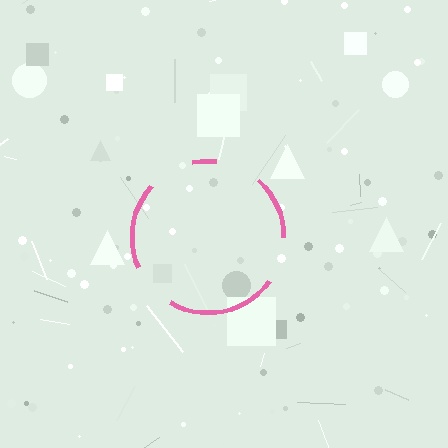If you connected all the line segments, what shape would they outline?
They would outline a circle.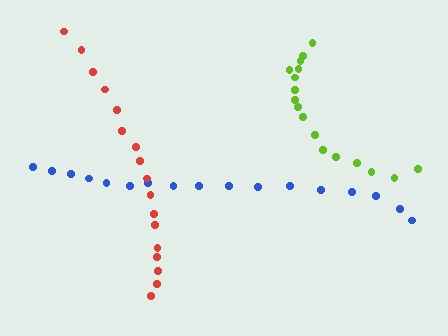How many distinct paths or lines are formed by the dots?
There are 3 distinct paths.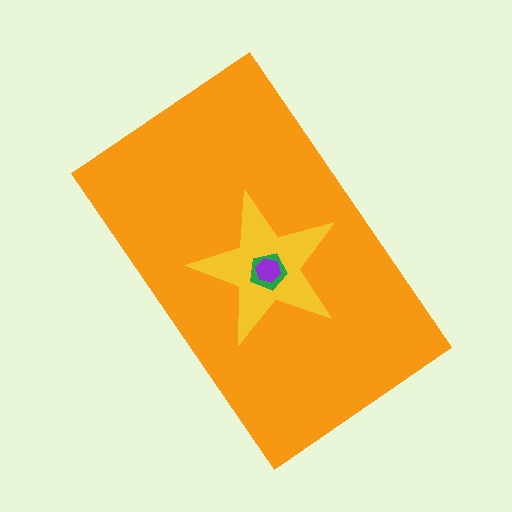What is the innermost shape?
The purple hexagon.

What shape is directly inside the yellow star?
The green pentagon.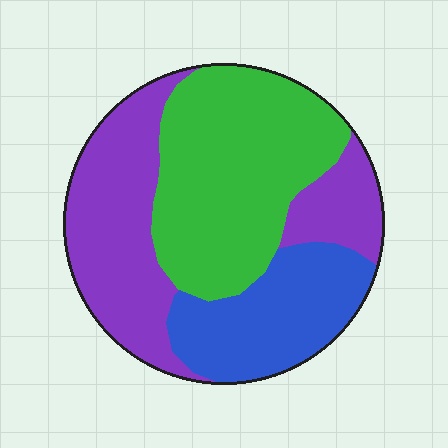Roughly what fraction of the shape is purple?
Purple covers 37% of the shape.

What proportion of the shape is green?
Green covers 40% of the shape.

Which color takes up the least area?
Blue, at roughly 25%.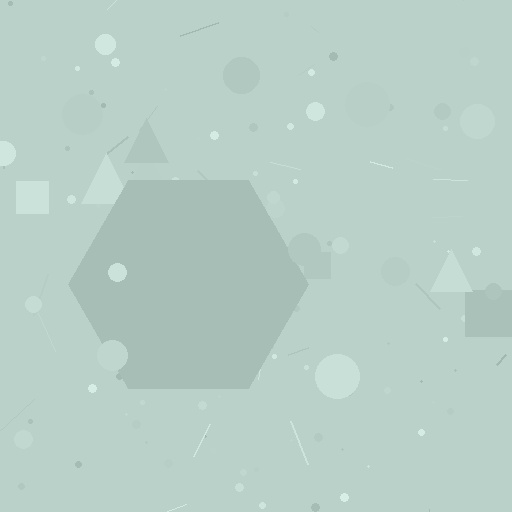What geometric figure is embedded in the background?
A hexagon is embedded in the background.